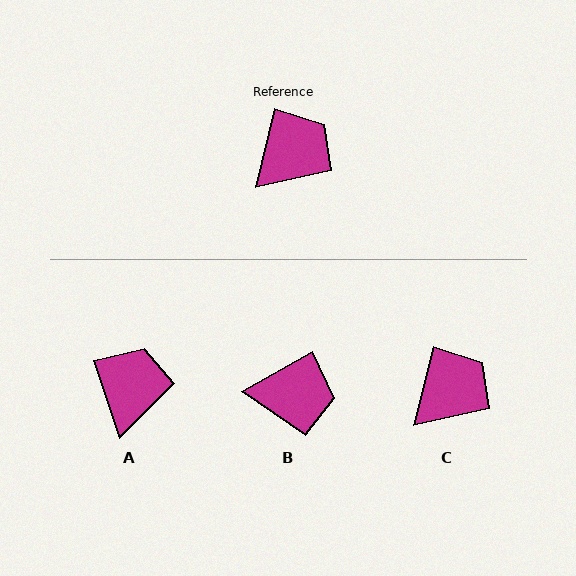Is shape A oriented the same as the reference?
No, it is off by about 32 degrees.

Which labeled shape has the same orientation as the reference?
C.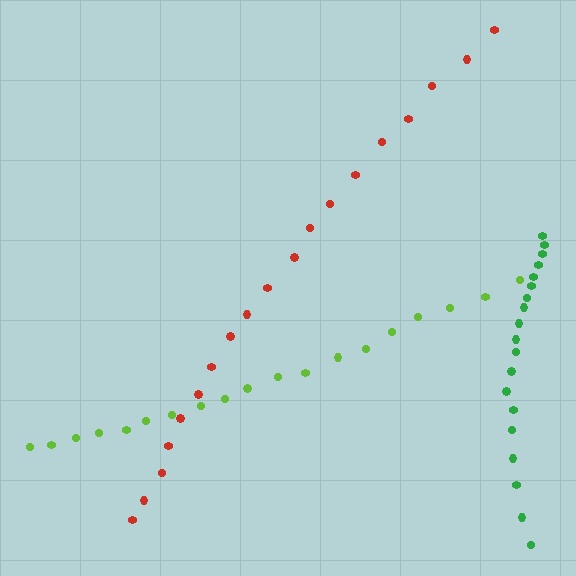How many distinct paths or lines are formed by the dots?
There are 3 distinct paths.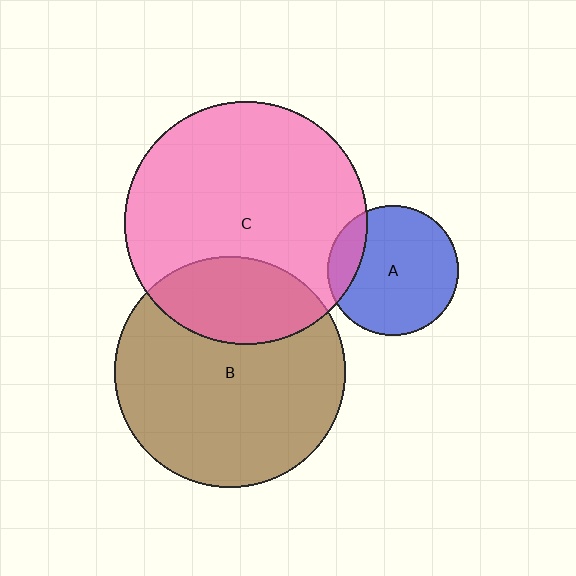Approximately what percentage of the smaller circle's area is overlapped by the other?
Approximately 25%.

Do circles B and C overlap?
Yes.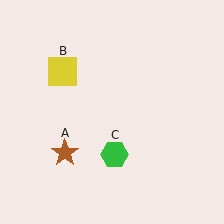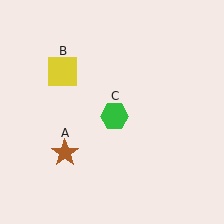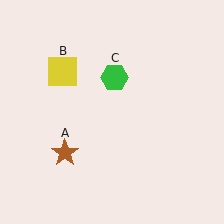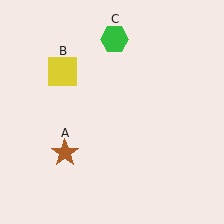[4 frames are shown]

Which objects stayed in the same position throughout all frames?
Brown star (object A) and yellow square (object B) remained stationary.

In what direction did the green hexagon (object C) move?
The green hexagon (object C) moved up.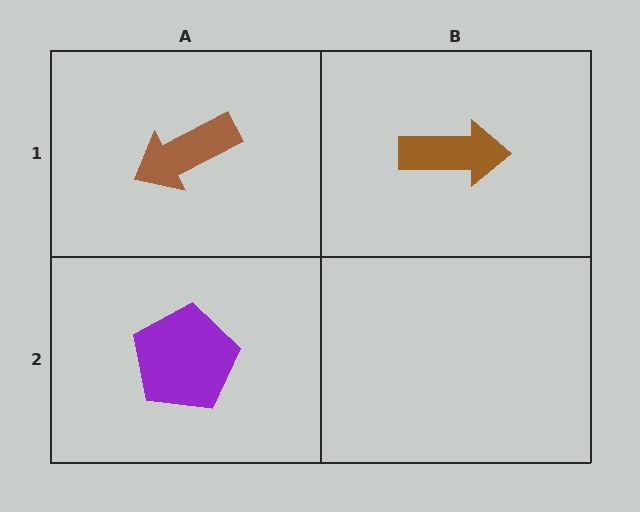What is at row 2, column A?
A purple pentagon.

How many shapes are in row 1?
2 shapes.